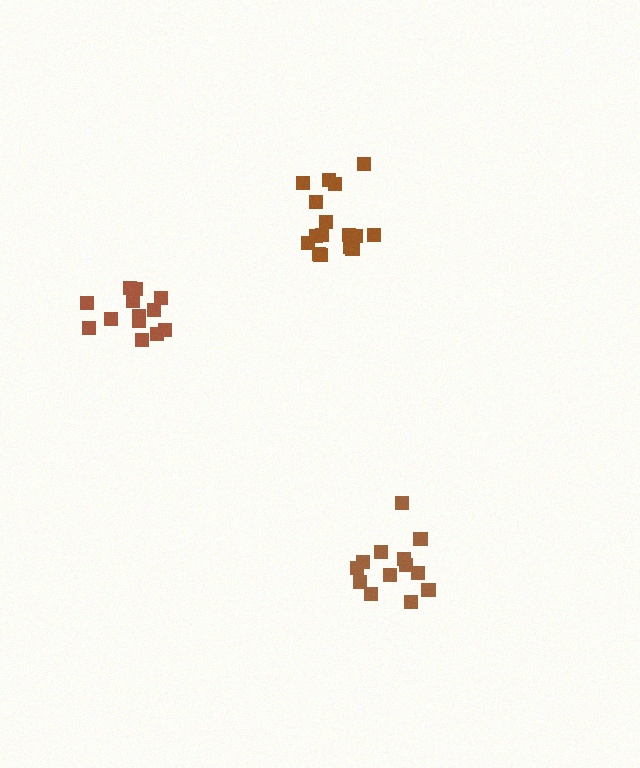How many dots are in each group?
Group 1: 13 dots, Group 2: 16 dots, Group 3: 13 dots (42 total).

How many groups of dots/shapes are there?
There are 3 groups.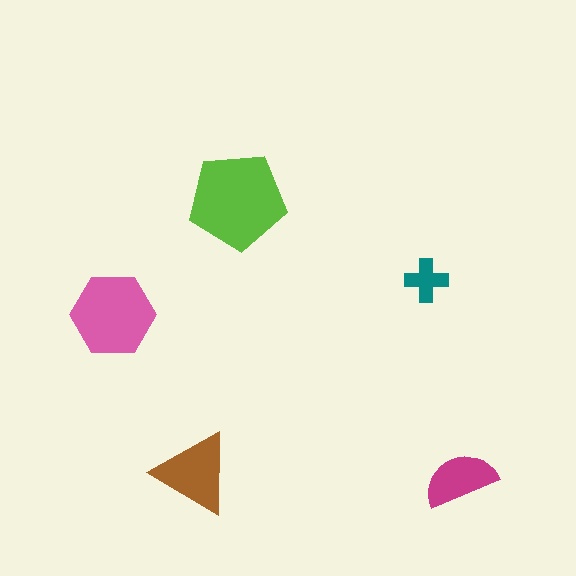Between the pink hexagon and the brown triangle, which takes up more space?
The pink hexagon.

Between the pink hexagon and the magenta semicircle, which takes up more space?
The pink hexagon.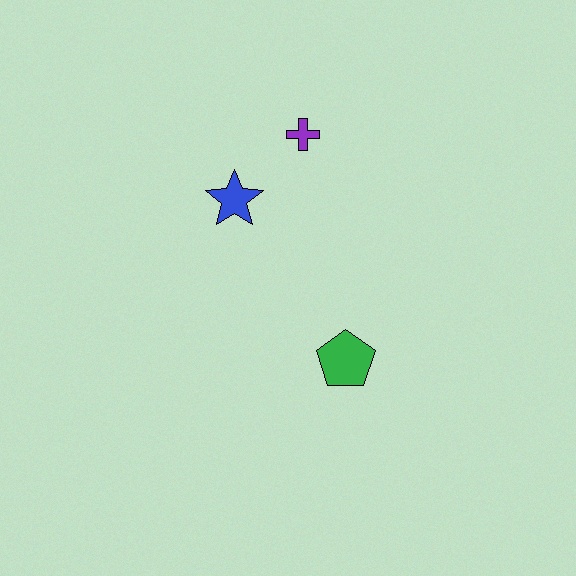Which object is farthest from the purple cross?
The green pentagon is farthest from the purple cross.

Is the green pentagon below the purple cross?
Yes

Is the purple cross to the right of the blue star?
Yes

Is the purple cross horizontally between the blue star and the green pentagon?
Yes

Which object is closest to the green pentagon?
The blue star is closest to the green pentagon.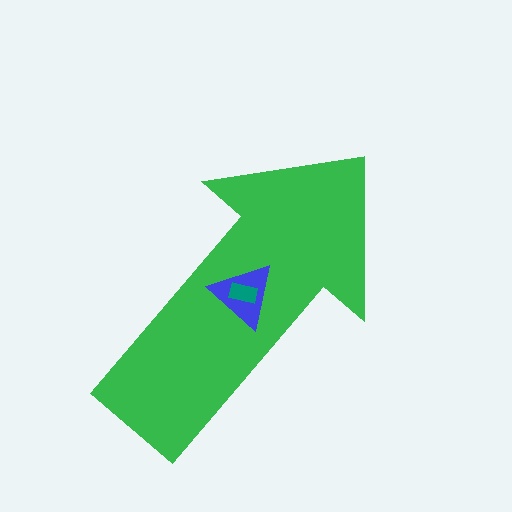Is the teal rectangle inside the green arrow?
Yes.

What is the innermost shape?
The teal rectangle.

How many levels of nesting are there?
3.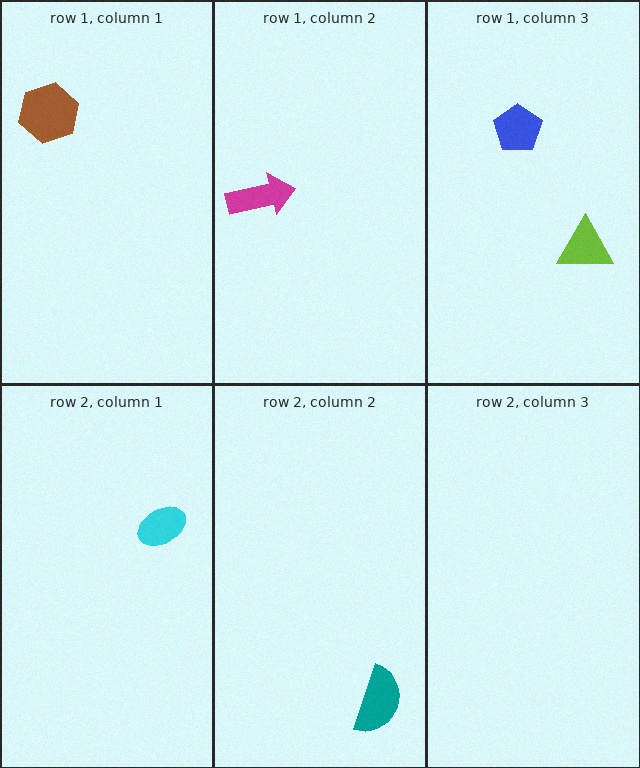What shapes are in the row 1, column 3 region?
The lime triangle, the blue pentagon.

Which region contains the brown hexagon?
The row 1, column 1 region.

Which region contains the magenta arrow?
The row 1, column 2 region.